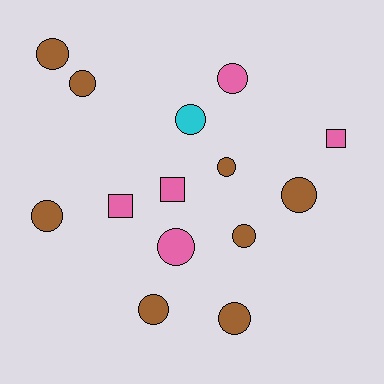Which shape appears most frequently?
Circle, with 11 objects.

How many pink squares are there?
There are 3 pink squares.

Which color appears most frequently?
Brown, with 8 objects.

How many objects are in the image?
There are 14 objects.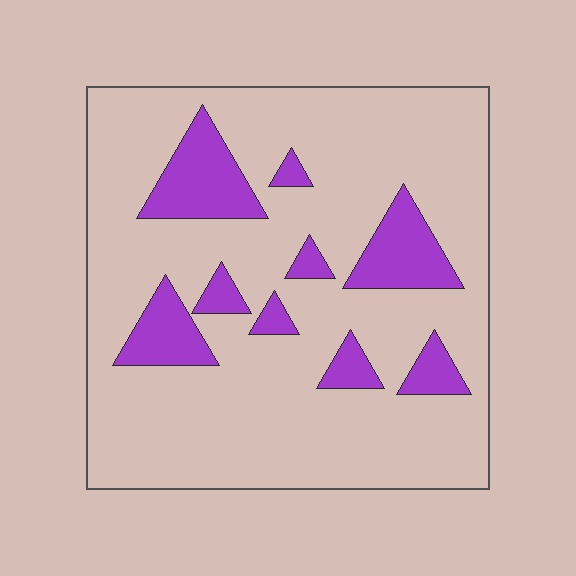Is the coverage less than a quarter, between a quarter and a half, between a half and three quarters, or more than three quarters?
Less than a quarter.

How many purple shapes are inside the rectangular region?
9.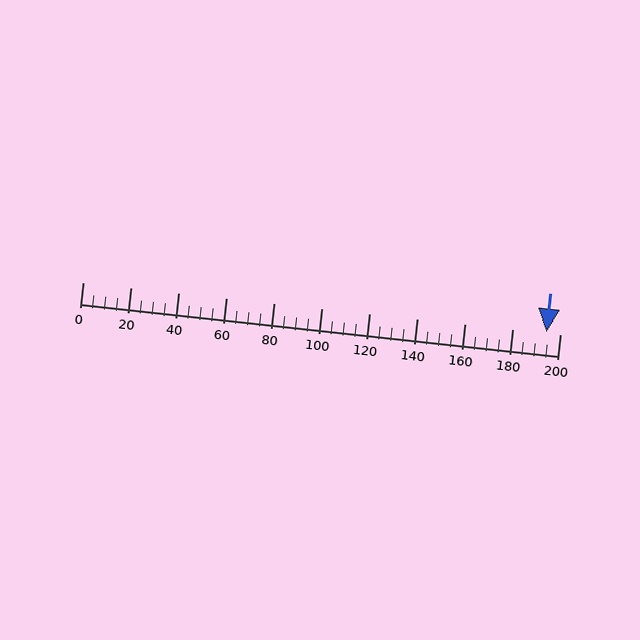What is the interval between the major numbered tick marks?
The major tick marks are spaced 20 units apart.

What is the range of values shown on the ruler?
The ruler shows values from 0 to 200.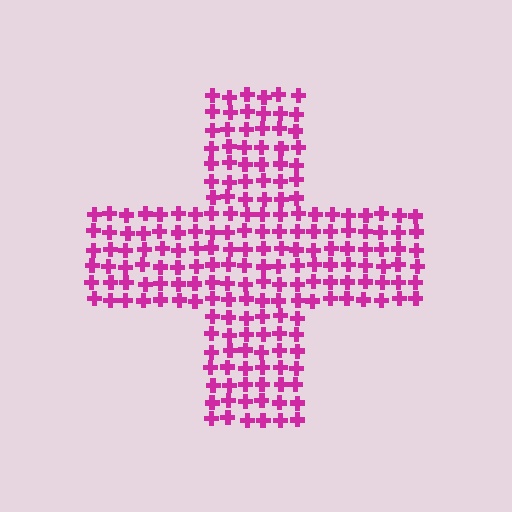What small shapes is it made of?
It is made of small crosses.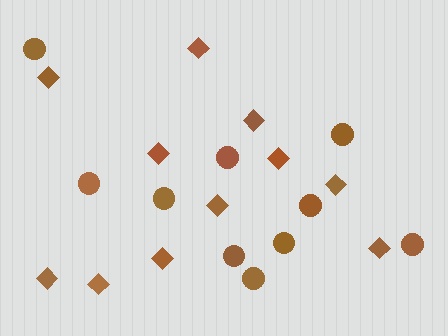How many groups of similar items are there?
There are 2 groups: one group of diamonds (11) and one group of circles (10).